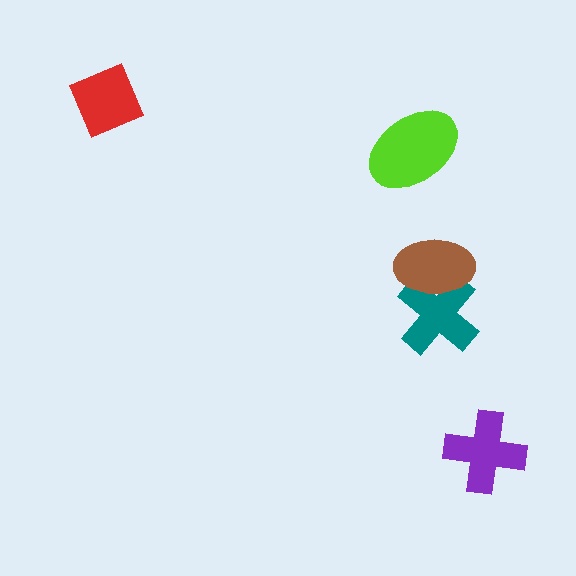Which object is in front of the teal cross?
The brown ellipse is in front of the teal cross.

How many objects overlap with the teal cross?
1 object overlaps with the teal cross.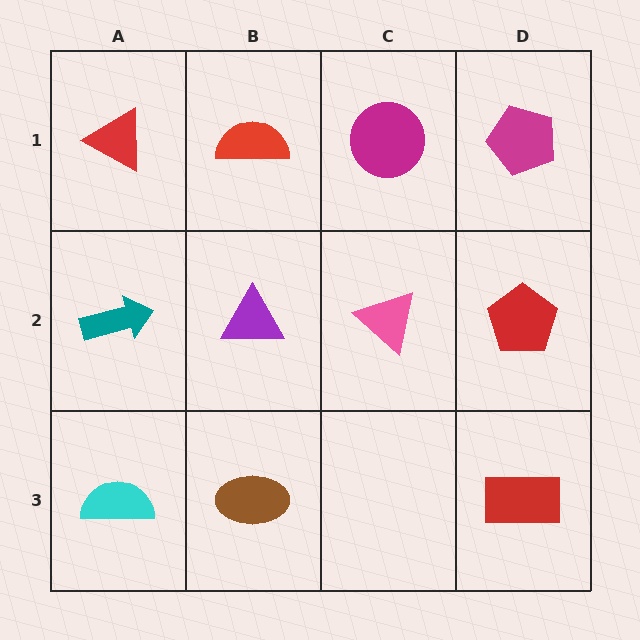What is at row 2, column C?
A pink triangle.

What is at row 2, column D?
A red pentagon.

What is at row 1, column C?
A magenta circle.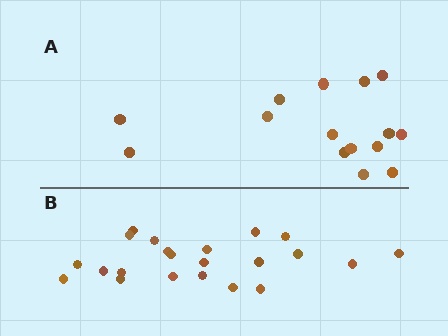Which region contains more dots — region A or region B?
Region B (the bottom region) has more dots.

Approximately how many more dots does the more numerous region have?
Region B has roughly 8 or so more dots than region A.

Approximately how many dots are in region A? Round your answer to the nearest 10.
About 20 dots. (The exact count is 15, which rounds to 20.)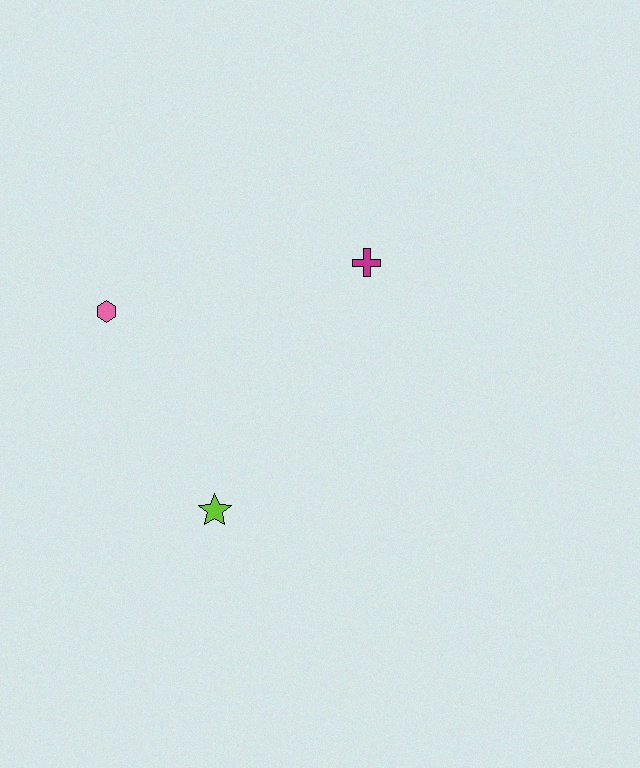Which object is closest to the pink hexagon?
The lime star is closest to the pink hexagon.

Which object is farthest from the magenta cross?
The lime star is farthest from the magenta cross.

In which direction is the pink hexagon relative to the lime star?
The pink hexagon is above the lime star.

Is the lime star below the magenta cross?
Yes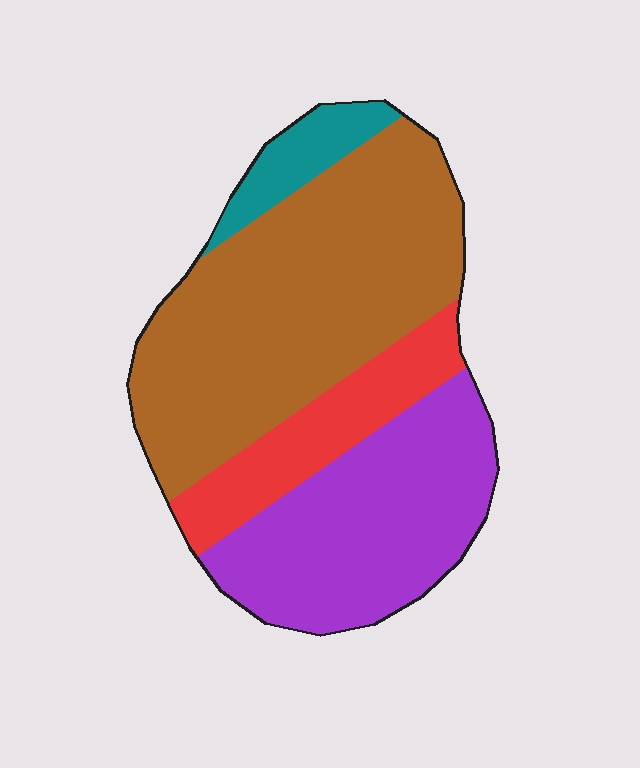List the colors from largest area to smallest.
From largest to smallest: brown, purple, red, teal.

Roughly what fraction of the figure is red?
Red takes up less than a quarter of the figure.